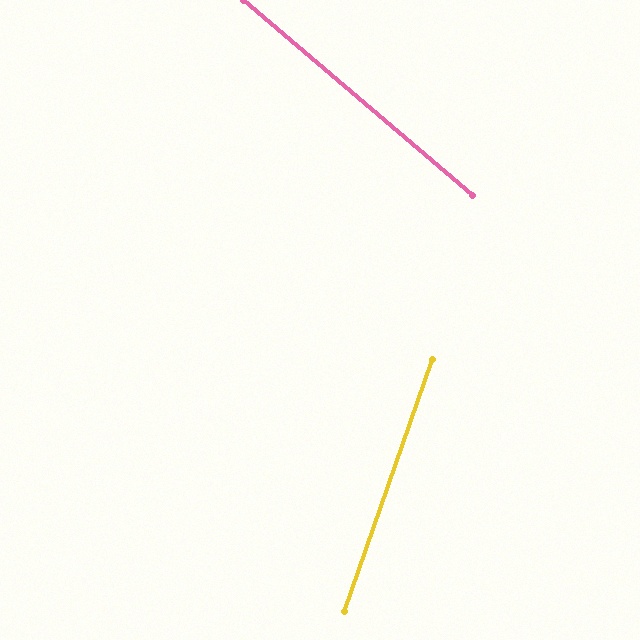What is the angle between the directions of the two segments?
Approximately 69 degrees.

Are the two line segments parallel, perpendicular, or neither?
Neither parallel nor perpendicular — they differ by about 69°.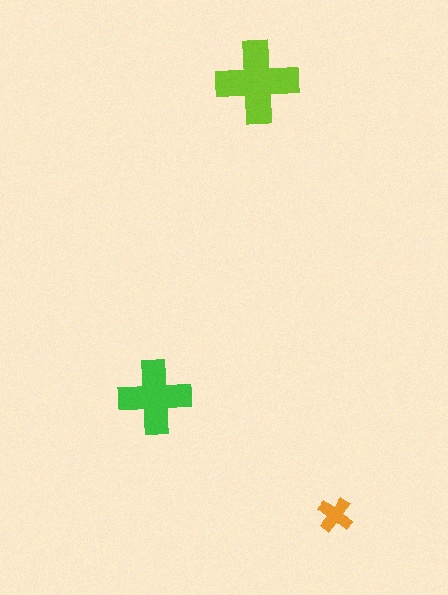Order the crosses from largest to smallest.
the lime one, the green one, the orange one.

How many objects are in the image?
There are 3 objects in the image.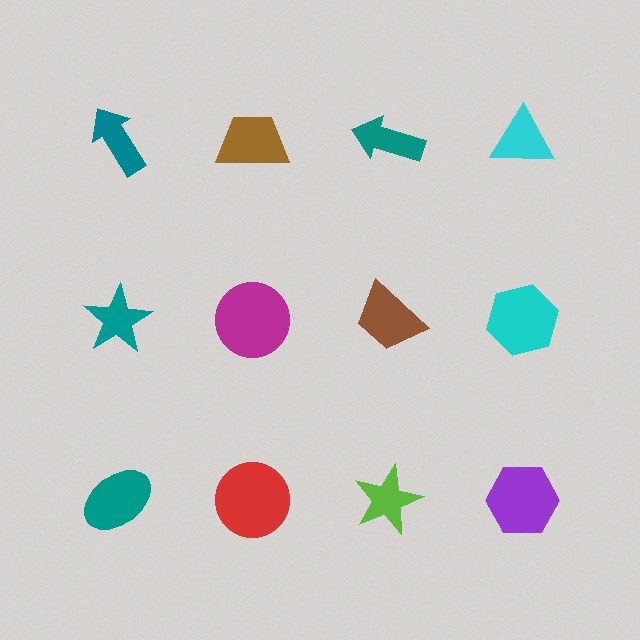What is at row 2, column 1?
A teal star.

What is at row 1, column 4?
A cyan triangle.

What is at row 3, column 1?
A teal ellipse.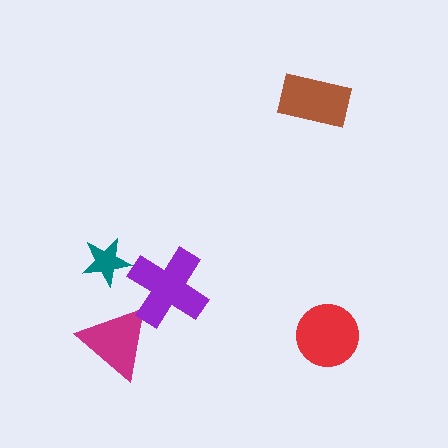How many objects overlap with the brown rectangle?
0 objects overlap with the brown rectangle.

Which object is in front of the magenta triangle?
The purple cross is in front of the magenta triangle.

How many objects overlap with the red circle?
0 objects overlap with the red circle.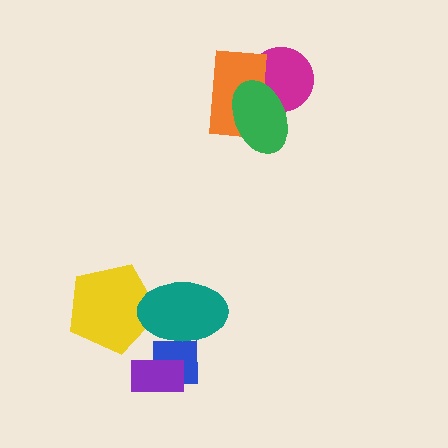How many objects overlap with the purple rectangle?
1 object overlaps with the purple rectangle.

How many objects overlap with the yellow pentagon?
1 object overlaps with the yellow pentagon.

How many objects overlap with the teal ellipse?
2 objects overlap with the teal ellipse.